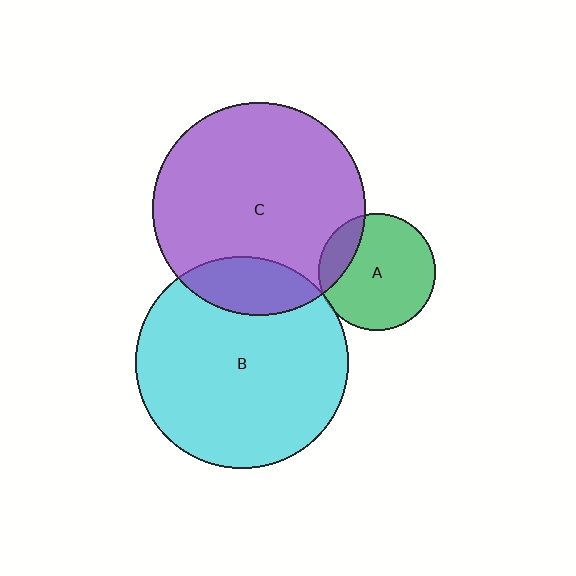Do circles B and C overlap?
Yes.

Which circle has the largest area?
Circle C (purple).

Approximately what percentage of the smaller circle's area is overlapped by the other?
Approximately 15%.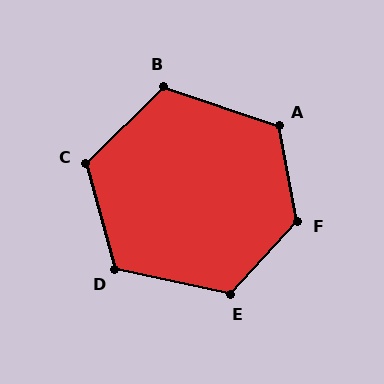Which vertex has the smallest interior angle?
B, at approximately 116 degrees.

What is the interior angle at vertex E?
Approximately 120 degrees (obtuse).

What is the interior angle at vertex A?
Approximately 120 degrees (obtuse).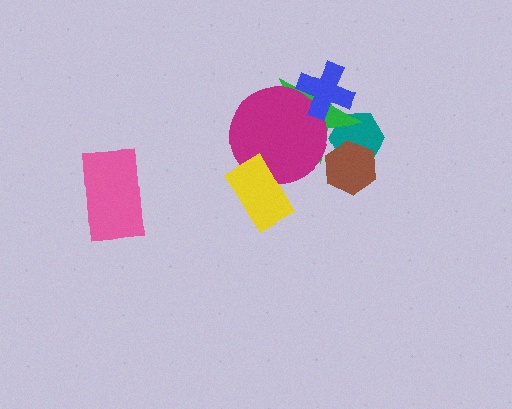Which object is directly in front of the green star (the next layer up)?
The magenta circle is directly in front of the green star.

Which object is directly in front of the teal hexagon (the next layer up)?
The green star is directly in front of the teal hexagon.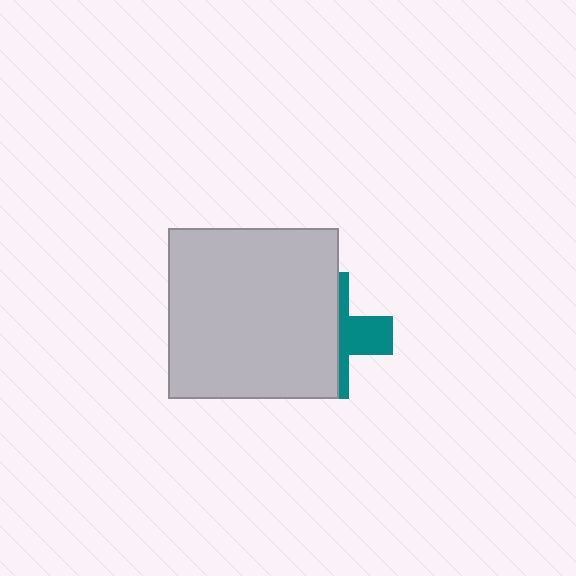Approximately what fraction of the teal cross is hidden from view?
Roughly 64% of the teal cross is hidden behind the light gray square.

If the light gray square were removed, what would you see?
You would see the complete teal cross.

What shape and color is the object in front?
The object in front is a light gray square.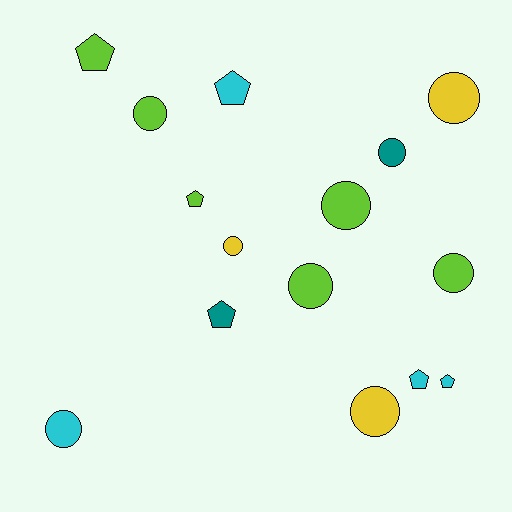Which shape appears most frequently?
Circle, with 9 objects.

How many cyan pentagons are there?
There are 3 cyan pentagons.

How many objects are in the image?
There are 15 objects.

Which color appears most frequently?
Lime, with 6 objects.